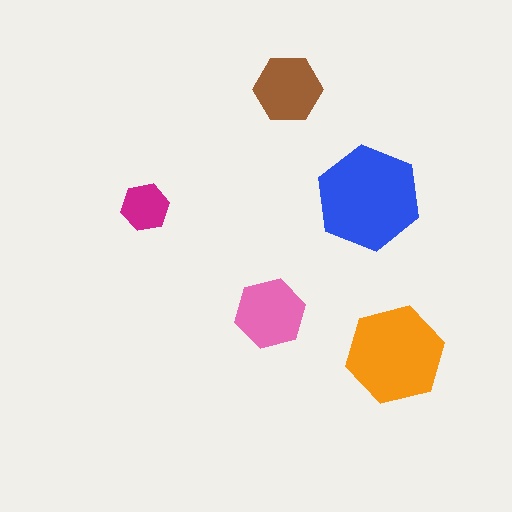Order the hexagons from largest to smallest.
the blue one, the orange one, the pink one, the brown one, the magenta one.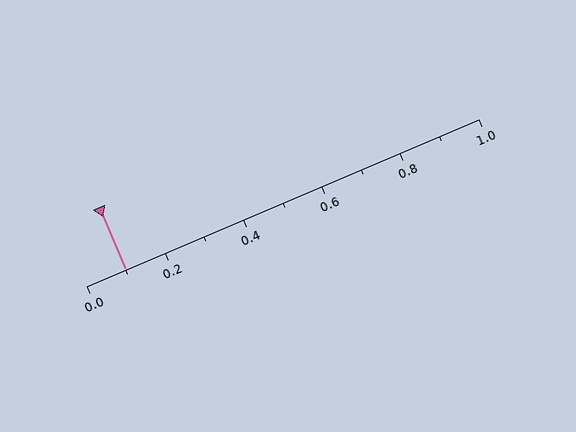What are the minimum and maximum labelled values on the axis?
The axis runs from 0.0 to 1.0.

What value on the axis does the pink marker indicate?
The marker indicates approximately 0.1.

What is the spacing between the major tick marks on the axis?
The major ticks are spaced 0.2 apart.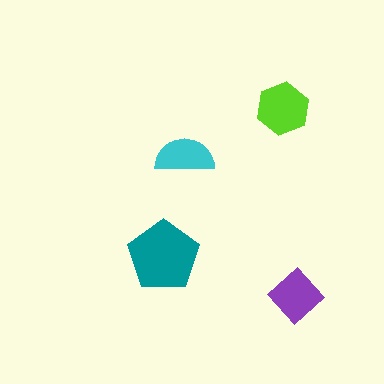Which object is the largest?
The teal pentagon.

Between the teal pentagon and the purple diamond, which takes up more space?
The teal pentagon.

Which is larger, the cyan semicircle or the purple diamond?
The purple diamond.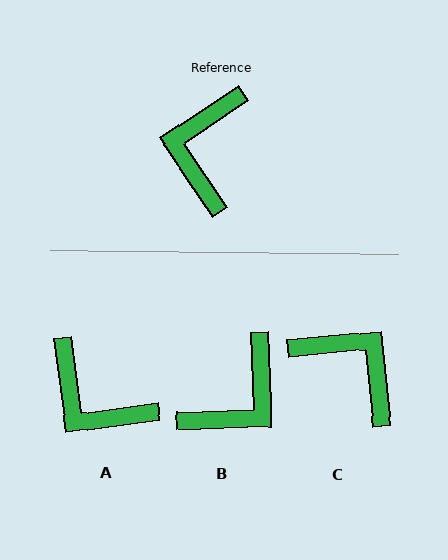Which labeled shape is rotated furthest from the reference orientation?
B, about 148 degrees away.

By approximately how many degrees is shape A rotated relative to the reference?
Approximately 64 degrees counter-clockwise.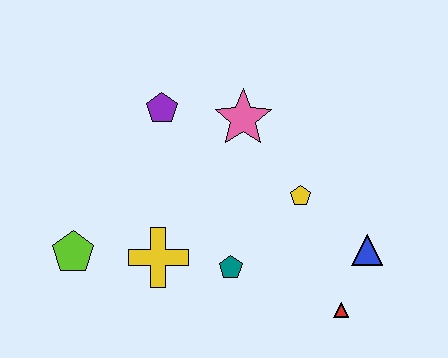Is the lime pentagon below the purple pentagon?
Yes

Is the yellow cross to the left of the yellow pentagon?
Yes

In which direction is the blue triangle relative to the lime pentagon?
The blue triangle is to the right of the lime pentagon.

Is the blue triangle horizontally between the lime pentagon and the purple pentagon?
No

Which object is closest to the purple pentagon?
The pink star is closest to the purple pentagon.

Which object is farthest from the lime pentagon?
The blue triangle is farthest from the lime pentagon.